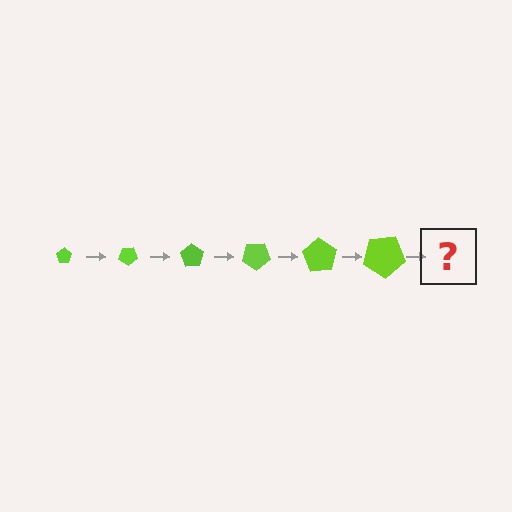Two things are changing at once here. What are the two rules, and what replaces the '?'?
The two rules are that the pentagon grows larger each step and it rotates 35 degrees each step. The '?' should be a pentagon, larger than the previous one and rotated 210 degrees from the start.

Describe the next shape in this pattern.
It should be a pentagon, larger than the previous one and rotated 210 degrees from the start.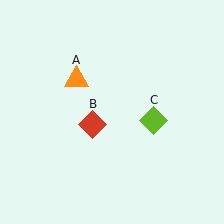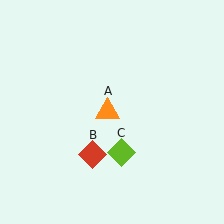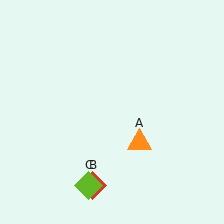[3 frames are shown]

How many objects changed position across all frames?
3 objects changed position: orange triangle (object A), red diamond (object B), lime diamond (object C).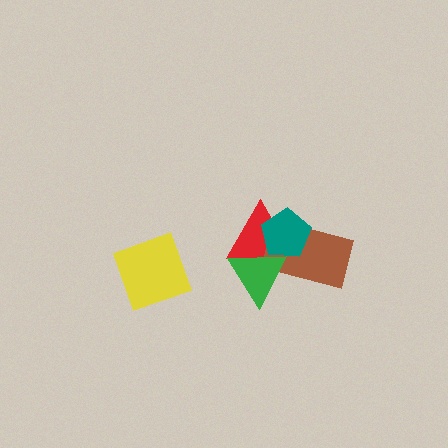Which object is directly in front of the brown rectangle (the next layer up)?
The green triangle is directly in front of the brown rectangle.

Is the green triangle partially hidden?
Yes, it is partially covered by another shape.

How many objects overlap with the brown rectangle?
3 objects overlap with the brown rectangle.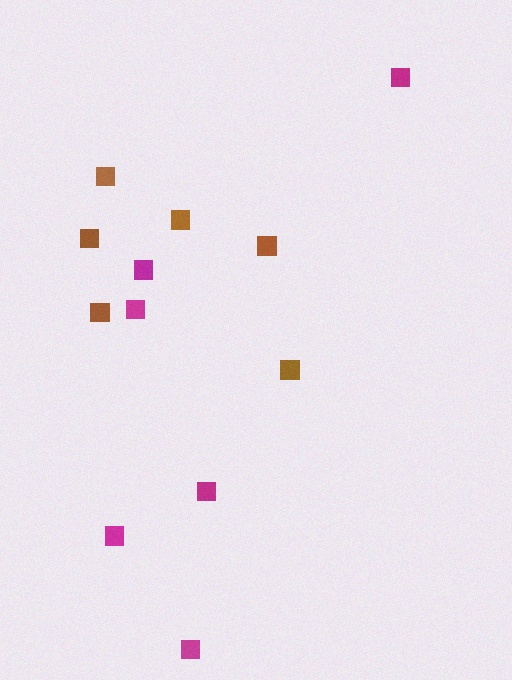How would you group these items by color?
There are 2 groups: one group of brown squares (6) and one group of magenta squares (6).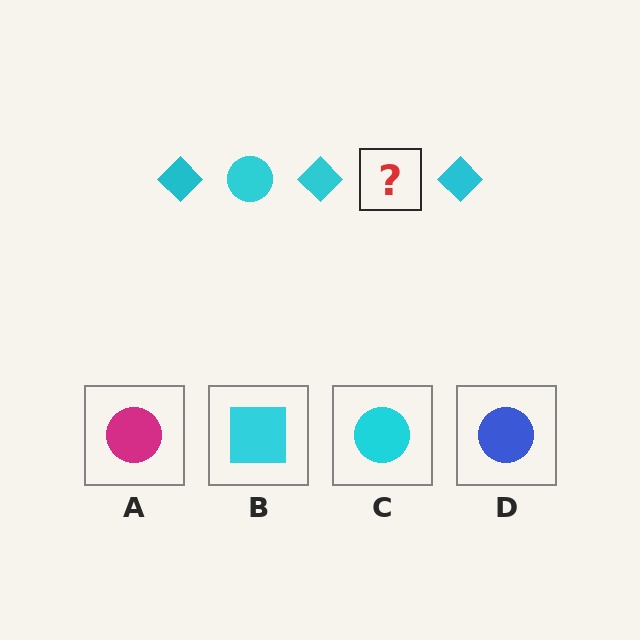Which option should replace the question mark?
Option C.